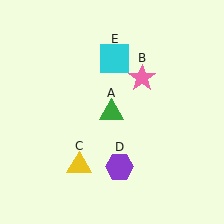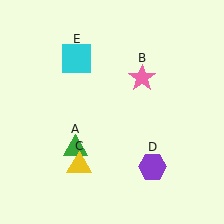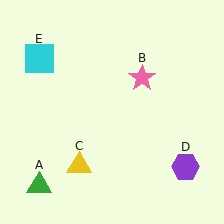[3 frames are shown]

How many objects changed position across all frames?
3 objects changed position: green triangle (object A), purple hexagon (object D), cyan square (object E).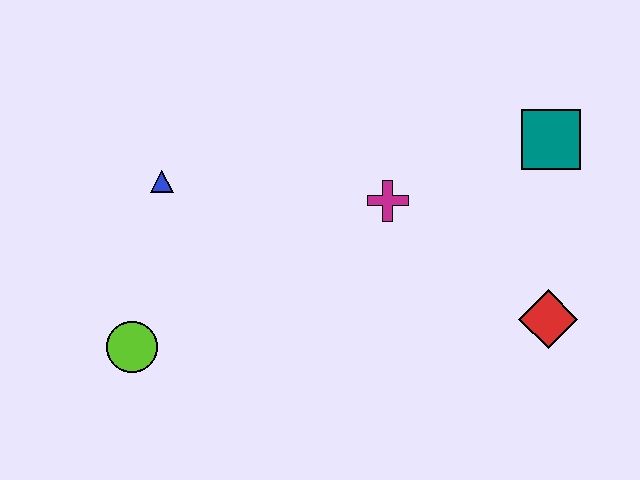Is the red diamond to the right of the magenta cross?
Yes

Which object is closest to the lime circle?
The blue triangle is closest to the lime circle.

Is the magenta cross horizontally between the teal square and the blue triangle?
Yes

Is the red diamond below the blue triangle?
Yes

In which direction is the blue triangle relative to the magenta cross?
The blue triangle is to the left of the magenta cross.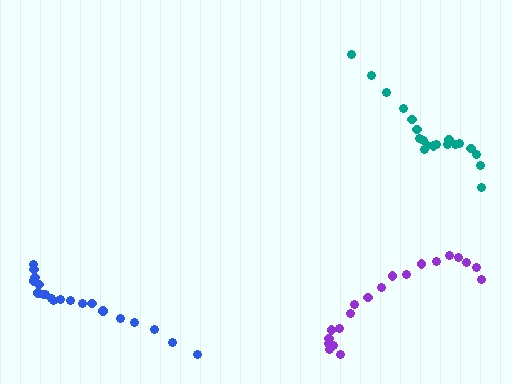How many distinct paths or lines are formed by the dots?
There are 3 distinct paths.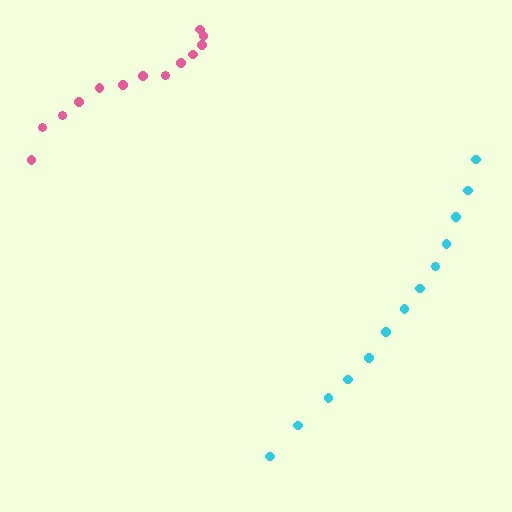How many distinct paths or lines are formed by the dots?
There are 2 distinct paths.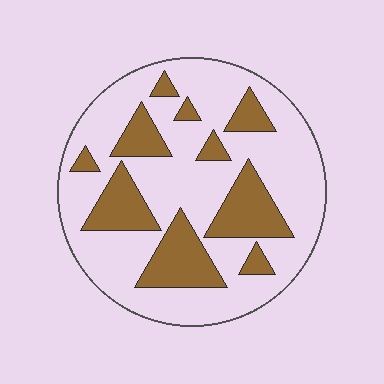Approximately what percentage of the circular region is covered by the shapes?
Approximately 30%.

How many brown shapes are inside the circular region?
10.